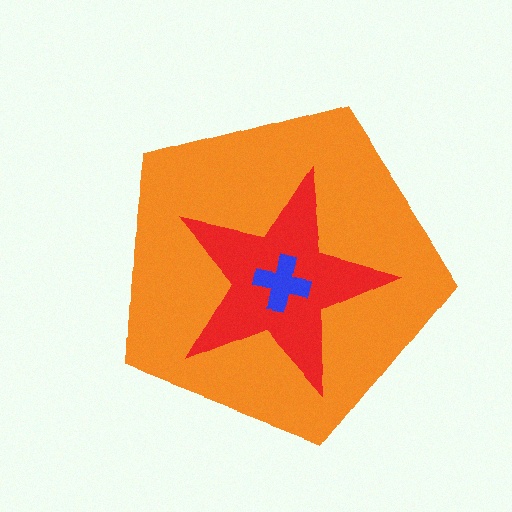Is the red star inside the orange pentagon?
Yes.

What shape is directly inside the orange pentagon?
The red star.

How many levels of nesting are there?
3.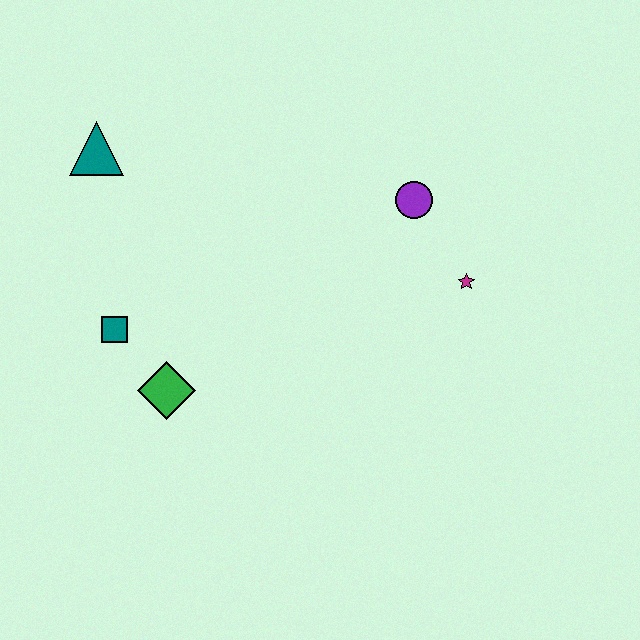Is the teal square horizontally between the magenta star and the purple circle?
No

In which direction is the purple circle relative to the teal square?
The purple circle is to the right of the teal square.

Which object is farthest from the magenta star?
The teal triangle is farthest from the magenta star.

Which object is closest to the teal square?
The green diamond is closest to the teal square.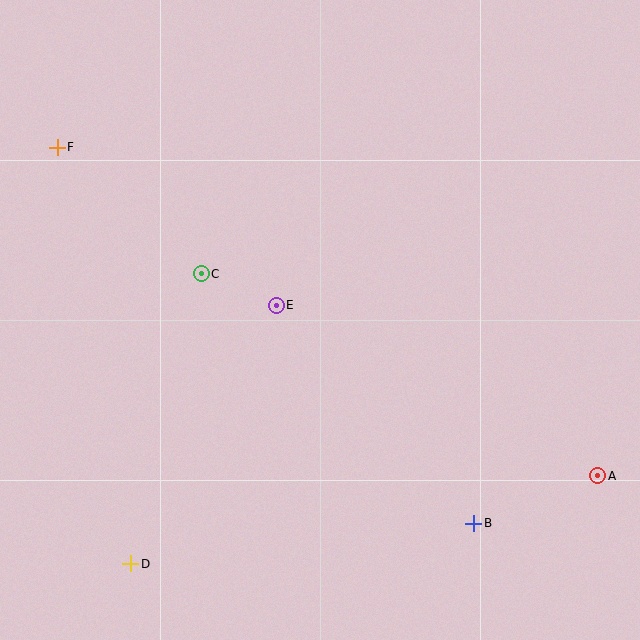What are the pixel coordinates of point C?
Point C is at (201, 274).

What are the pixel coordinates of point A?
Point A is at (598, 476).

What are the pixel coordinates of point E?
Point E is at (276, 305).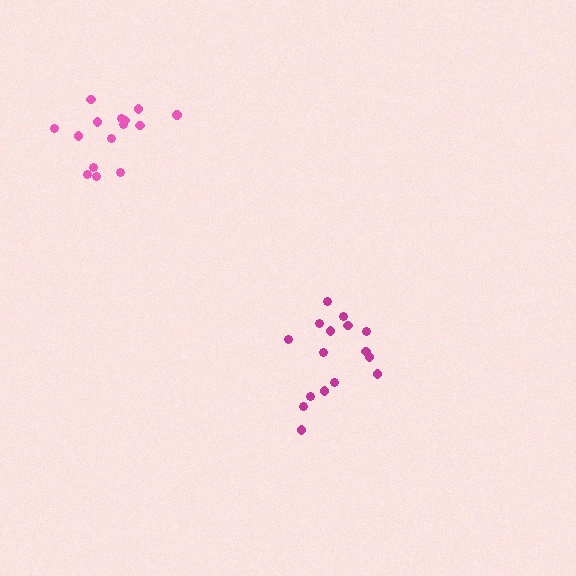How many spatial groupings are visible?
There are 2 spatial groupings.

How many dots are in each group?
Group 1: 16 dots, Group 2: 15 dots (31 total).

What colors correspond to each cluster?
The clusters are colored: magenta, pink.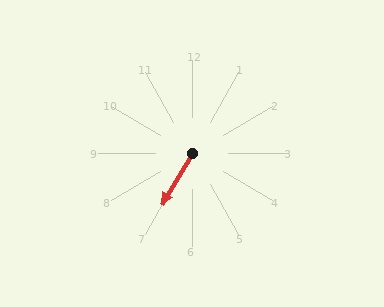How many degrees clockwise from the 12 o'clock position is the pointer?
Approximately 211 degrees.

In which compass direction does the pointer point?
Southwest.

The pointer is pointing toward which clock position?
Roughly 7 o'clock.